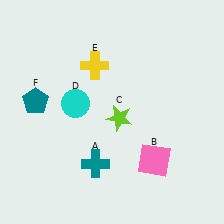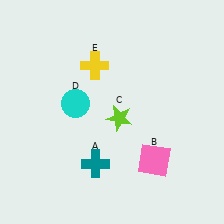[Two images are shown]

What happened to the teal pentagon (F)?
The teal pentagon (F) was removed in Image 2. It was in the top-left area of Image 1.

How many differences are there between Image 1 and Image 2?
There is 1 difference between the two images.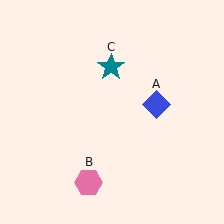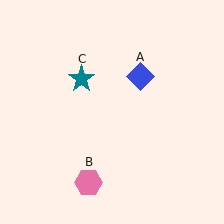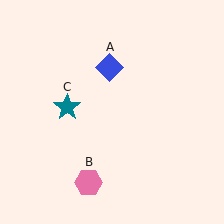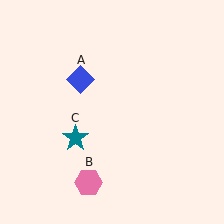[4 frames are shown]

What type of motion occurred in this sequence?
The blue diamond (object A), teal star (object C) rotated counterclockwise around the center of the scene.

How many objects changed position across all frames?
2 objects changed position: blue diamond (object A), teal star (object C).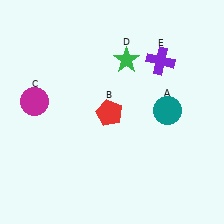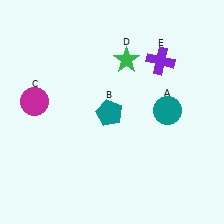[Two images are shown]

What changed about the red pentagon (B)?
In Image 1, B is red. In Image 2, it changed to teal.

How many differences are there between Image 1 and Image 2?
There is 1 difference between the two images.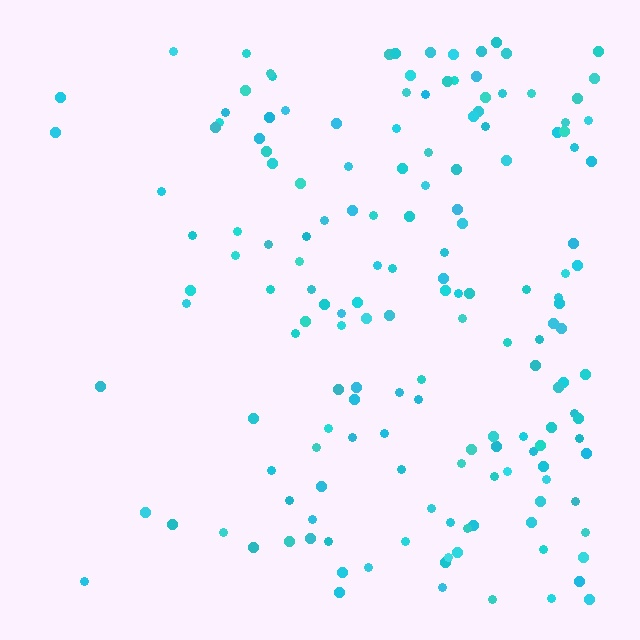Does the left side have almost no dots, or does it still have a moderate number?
Still a moderate number, just noticeably fewer than the right.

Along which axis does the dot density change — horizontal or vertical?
Horizontal.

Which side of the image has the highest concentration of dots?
The right.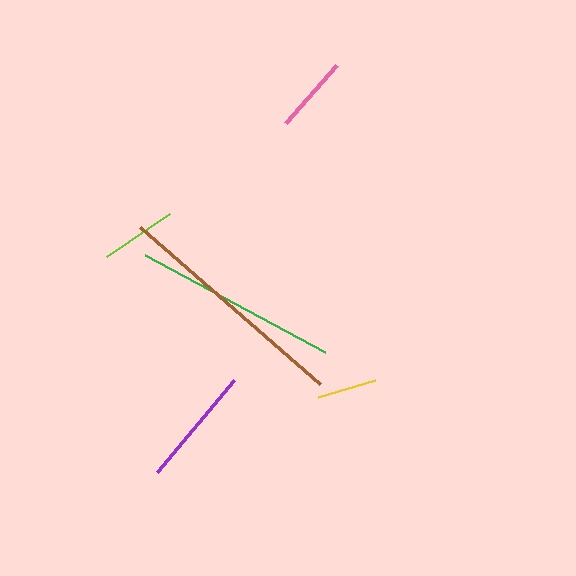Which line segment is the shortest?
The yellow line is the shortest at approximately 60 pixels.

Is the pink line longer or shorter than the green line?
The green line is longer than the pink line.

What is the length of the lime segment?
The lime segment is approximately 76 pixels long.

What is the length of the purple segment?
The purple segment is approximately 120 pixels long.